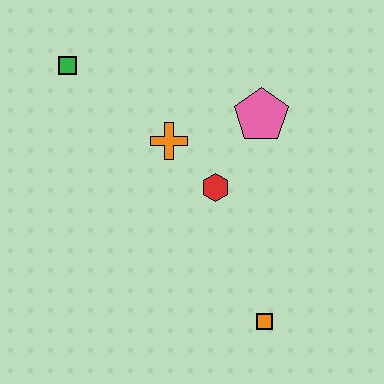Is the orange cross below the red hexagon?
No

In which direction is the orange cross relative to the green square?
The orange cross is to the right of the green square.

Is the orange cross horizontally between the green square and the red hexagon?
Yes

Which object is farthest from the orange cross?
The orange square is farthest from the orange cross.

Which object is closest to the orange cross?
The red hexagon is closest to the orange cross.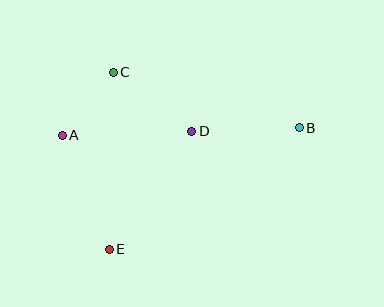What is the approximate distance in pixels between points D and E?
The distance between D and E is approximately 144 pixels.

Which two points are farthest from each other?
Points A and B are farthest from each other.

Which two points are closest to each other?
Points A and C are closest to each other.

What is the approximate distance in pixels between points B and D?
The distance between B and D is approximately 107 pixels.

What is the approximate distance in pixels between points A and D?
The distance between A and D is approximately 130 pixels.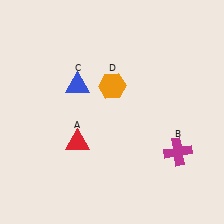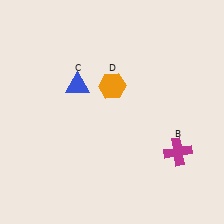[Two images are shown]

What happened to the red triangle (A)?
The red triangle (A) was removed in Image 2. It was in the bottom-left area of Image 1.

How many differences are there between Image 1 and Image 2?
There is 1 difference between the two images.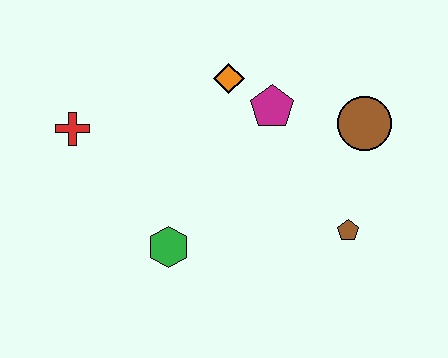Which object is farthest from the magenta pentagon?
The red cross is farthest from the magenta pentagon.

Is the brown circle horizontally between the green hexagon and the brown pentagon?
No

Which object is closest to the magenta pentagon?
The orange diamond is closest to the magenta pentagon.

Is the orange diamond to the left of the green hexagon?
No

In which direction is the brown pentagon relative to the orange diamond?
The brown pentagon is below the orange diamond.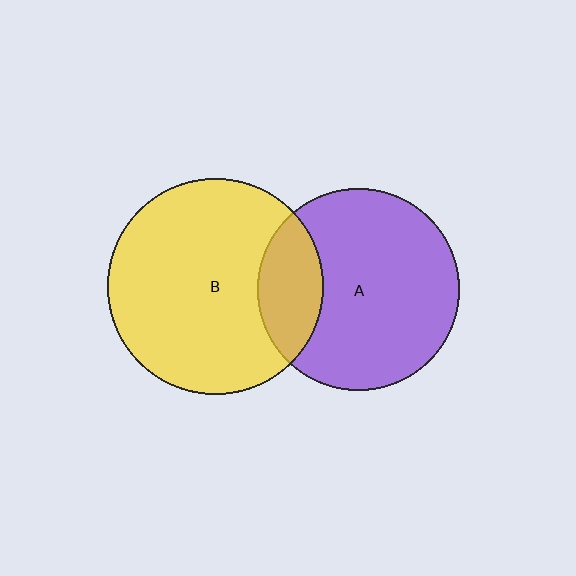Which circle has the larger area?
Circle B (yellow).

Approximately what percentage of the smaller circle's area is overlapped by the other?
Approximately 20%.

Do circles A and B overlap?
Yes.